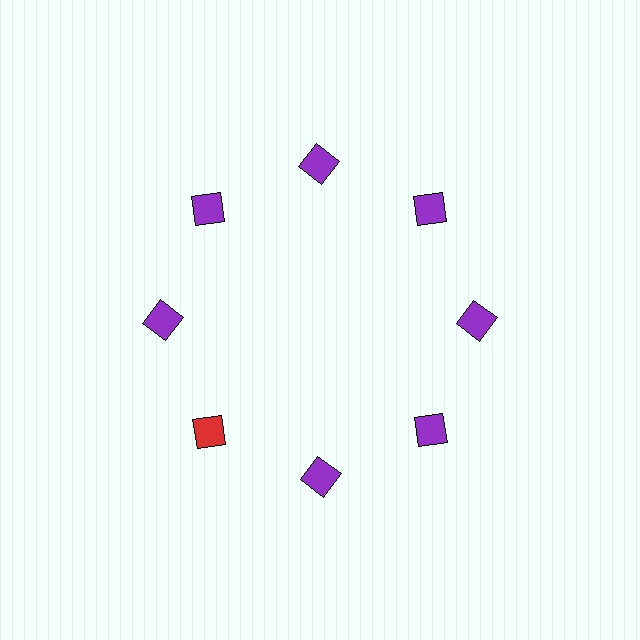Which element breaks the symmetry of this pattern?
The red square at roughly the 8 o'clock position breaks the symmetry. All other shapes are purple squares.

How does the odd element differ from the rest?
It has a different color: red instead of purple.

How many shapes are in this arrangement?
There are 8 shapes arranged in a ring pattern.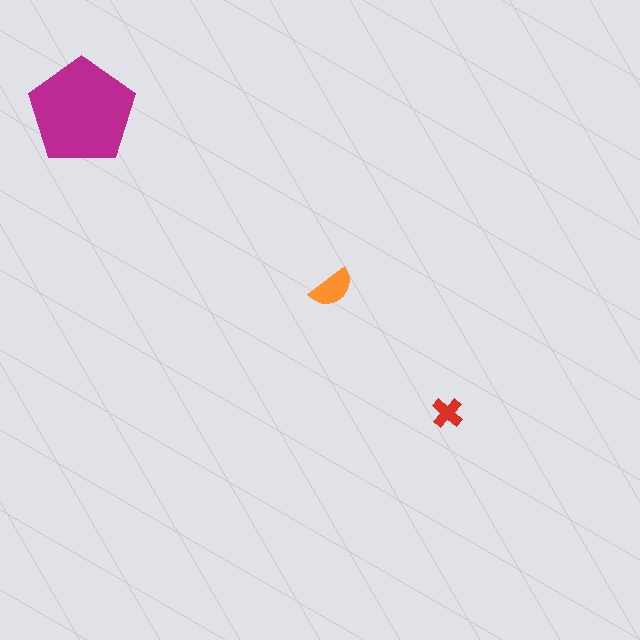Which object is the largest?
The magenta pentagon.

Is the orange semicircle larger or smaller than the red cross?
Larger.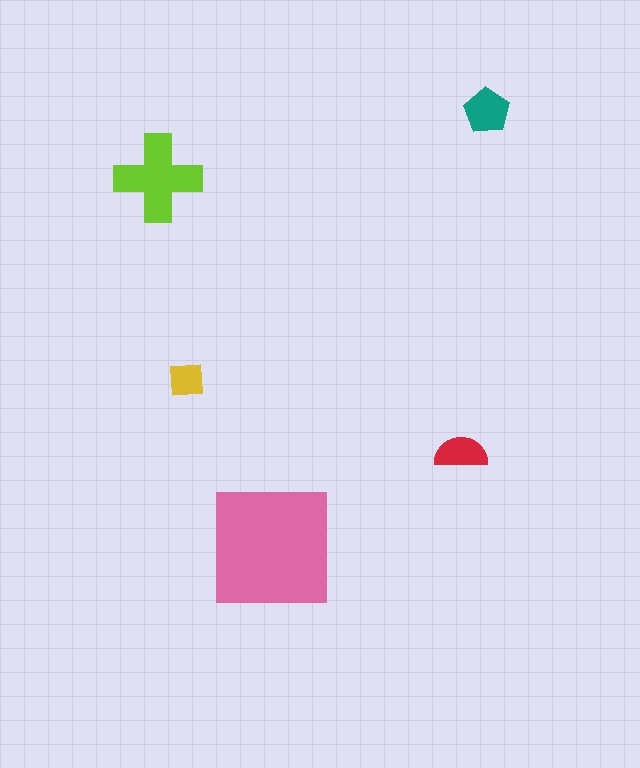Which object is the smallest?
The yellow square.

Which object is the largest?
The pink square.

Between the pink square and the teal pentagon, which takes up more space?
The pink square.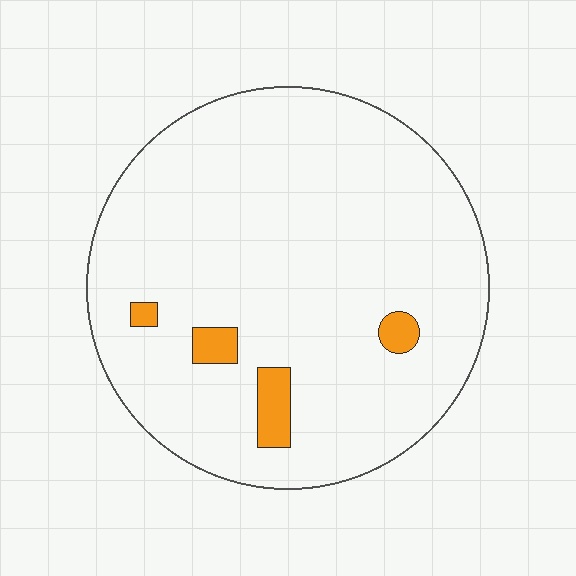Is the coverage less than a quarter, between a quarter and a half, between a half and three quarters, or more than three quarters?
Less than a quarter.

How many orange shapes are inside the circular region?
4.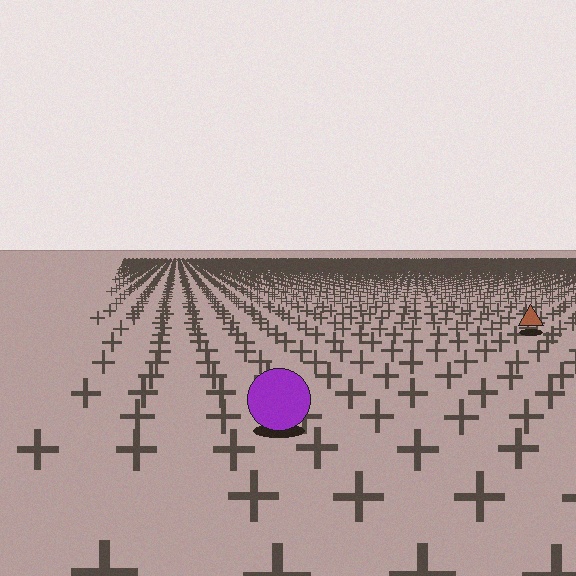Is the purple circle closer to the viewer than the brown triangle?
Yes. The purple circle is closer — you can tell from the texture gradient: the ground texture is coarser near it.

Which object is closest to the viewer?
The purple circle is closest. The texture marks near it are larger and more spread out.